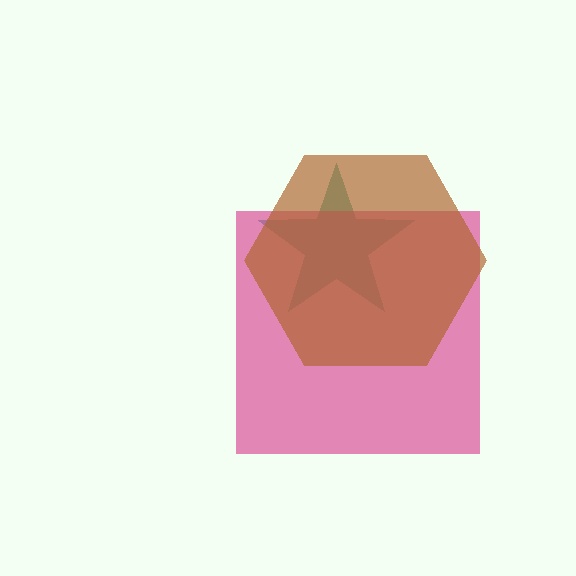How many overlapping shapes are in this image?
There are 3 overlapping shapes in the image.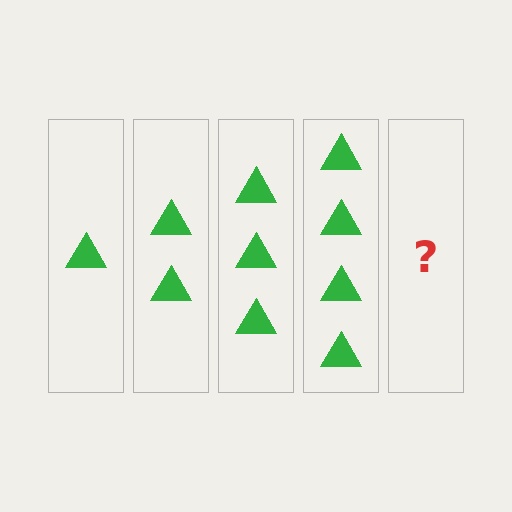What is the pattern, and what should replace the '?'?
The pattern is that each step adds one more triangle. The '?' should be 5 triangles.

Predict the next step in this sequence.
The next step is 5 triangles.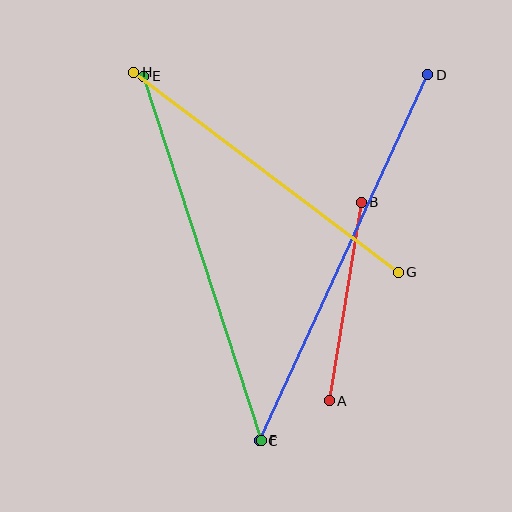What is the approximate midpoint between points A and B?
The midpoint is at approximately (345, 302) pixels.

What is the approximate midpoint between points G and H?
The midpoint is at approximately (266, 172) pixels.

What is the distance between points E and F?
The distance is approximately 382 pixels.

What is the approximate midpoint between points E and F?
The midpoint is at approximately (203, 258) pixels.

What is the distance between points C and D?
The distance is approximately 402 pixels.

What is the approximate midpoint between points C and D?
The midpoint is at approximately (344, 258) pixels.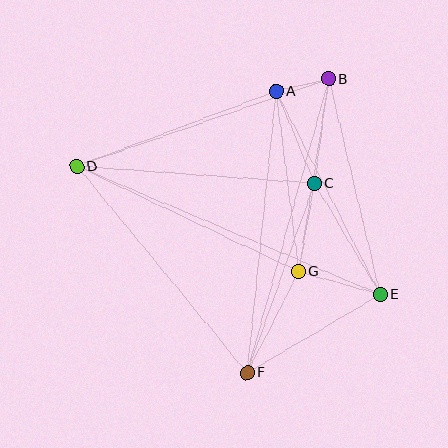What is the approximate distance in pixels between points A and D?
The distance between A and D is approximately 213 pixels.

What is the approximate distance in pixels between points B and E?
The distance between B and E is approximately 222 pixels.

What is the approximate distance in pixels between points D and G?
The distance between D and G is approximately 245 pixels.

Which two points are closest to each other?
Points A and B are closest to each other.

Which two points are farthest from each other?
Points D and E are farthest from each other.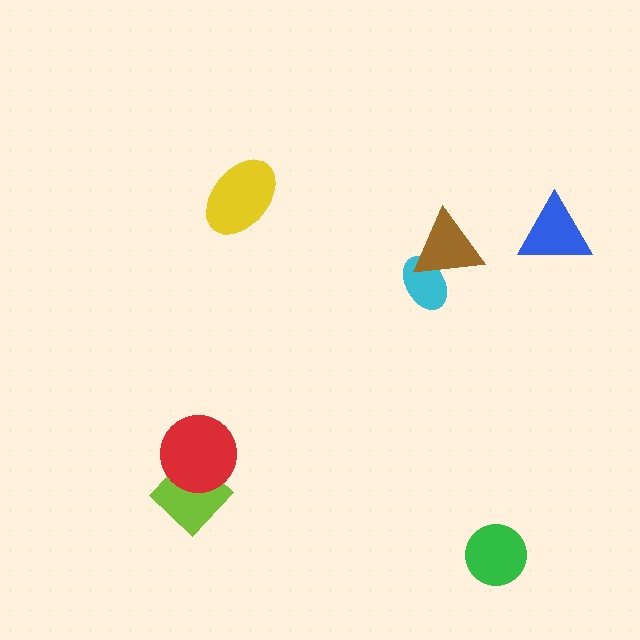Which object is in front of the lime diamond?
The red circle is in front of the lime diamond.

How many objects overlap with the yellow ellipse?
0 objects overlap with the yellow ellipse.